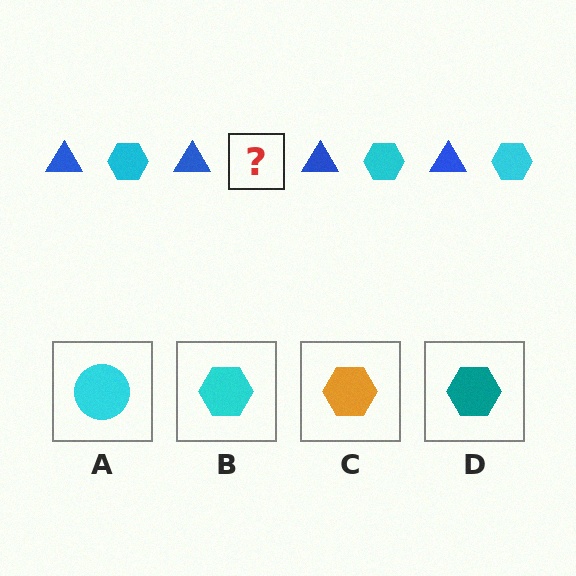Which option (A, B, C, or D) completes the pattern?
B.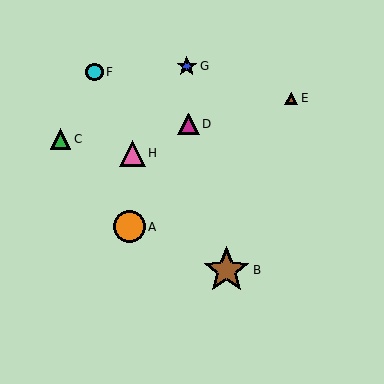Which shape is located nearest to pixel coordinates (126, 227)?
The orange circle (labeled A) at (129, 227) is nearest to that location.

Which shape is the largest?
The brown star (labeled B) is the largest.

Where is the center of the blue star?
The center of the blue star is at (187, 66).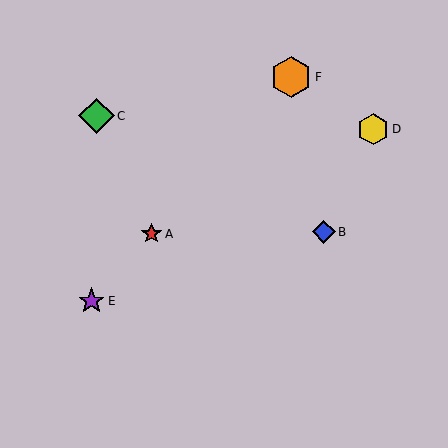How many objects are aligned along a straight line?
3 objects (A, E, F) are aligned along a straight line.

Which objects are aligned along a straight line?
Objects A, E, F are aligned along a straight line.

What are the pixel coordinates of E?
Object E is at (91, 301).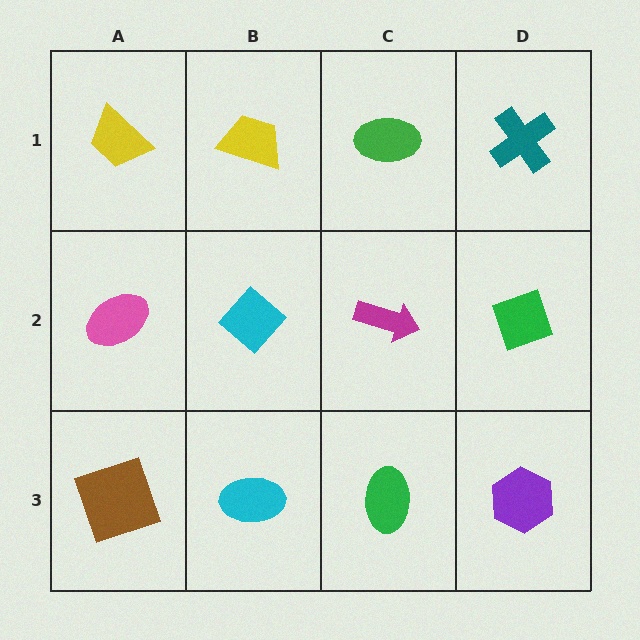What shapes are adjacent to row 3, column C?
A magenta arrow (row 2, column C), a cyan ellipse (row 3, column B), a purple hexagon (row 3, column D).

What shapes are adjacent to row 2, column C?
A green ellipse (row 1, column C), a green ellipse (row 3, column C), a cyan diamond (row 2, column B), a green diamond (row 2, column D).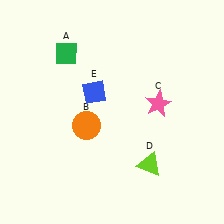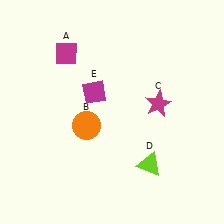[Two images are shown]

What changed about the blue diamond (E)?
In Image 1, E is blue. In Image 2, it changed to magenta.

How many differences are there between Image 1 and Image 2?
There are 3 differences between the two images.